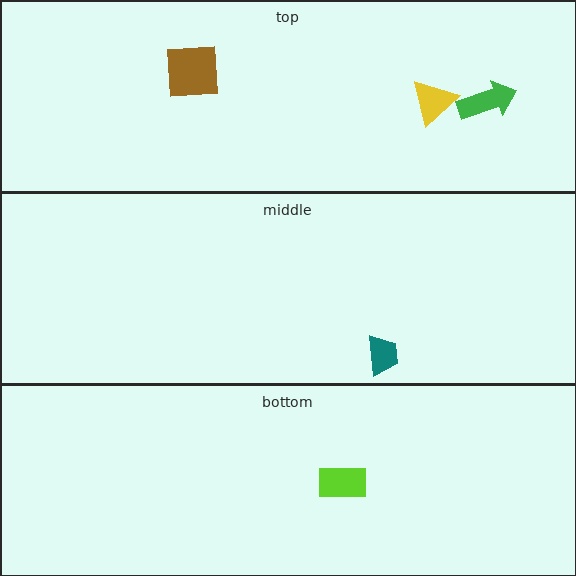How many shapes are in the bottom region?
1.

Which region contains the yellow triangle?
The top region.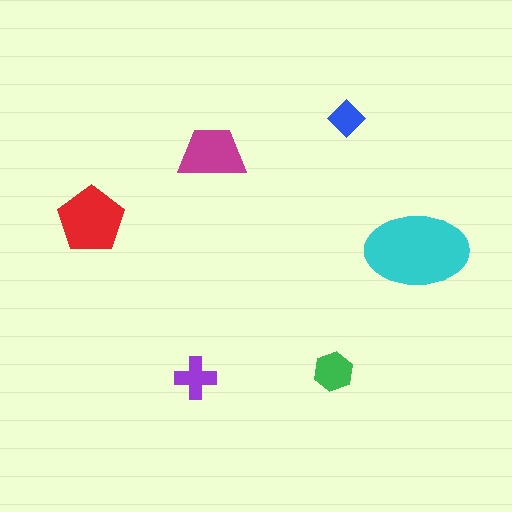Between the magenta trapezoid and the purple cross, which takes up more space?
The magenta trapezoid.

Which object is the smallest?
The blue diamond.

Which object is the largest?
The cyan ellipse.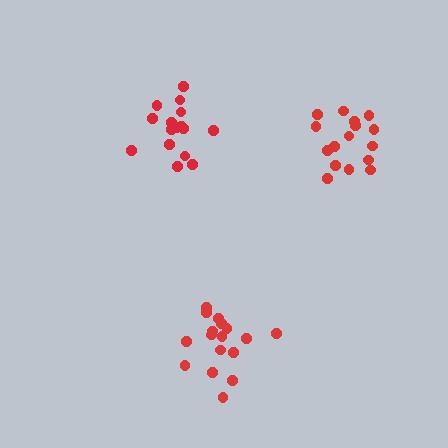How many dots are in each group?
Group 1: 16 dots, Group 2: 16 dots, Group 3: 17 dots (49 total).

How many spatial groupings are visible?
There are 3 spatial groupings.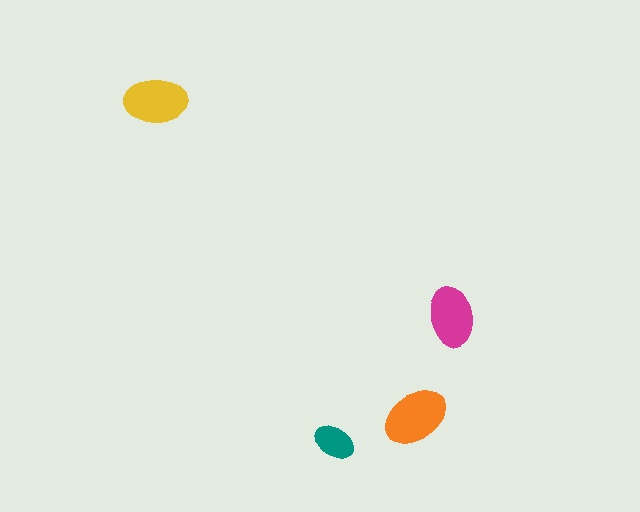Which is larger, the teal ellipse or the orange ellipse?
The orange one.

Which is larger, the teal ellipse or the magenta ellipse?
The magenta one.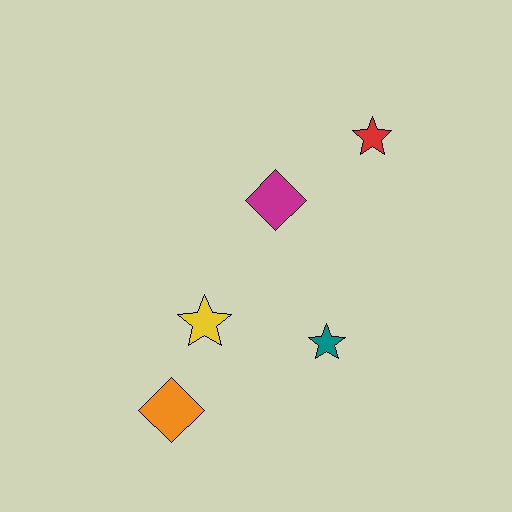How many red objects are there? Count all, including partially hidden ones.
There is 1 red object.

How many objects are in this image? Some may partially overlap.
There are 5 objects.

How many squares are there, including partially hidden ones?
There are no squares.